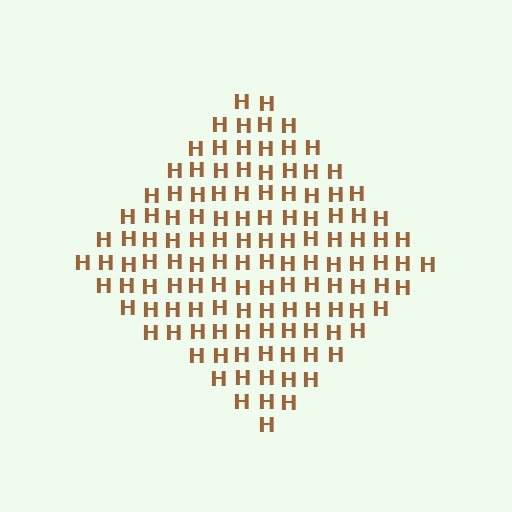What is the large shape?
The large shape is a diamond.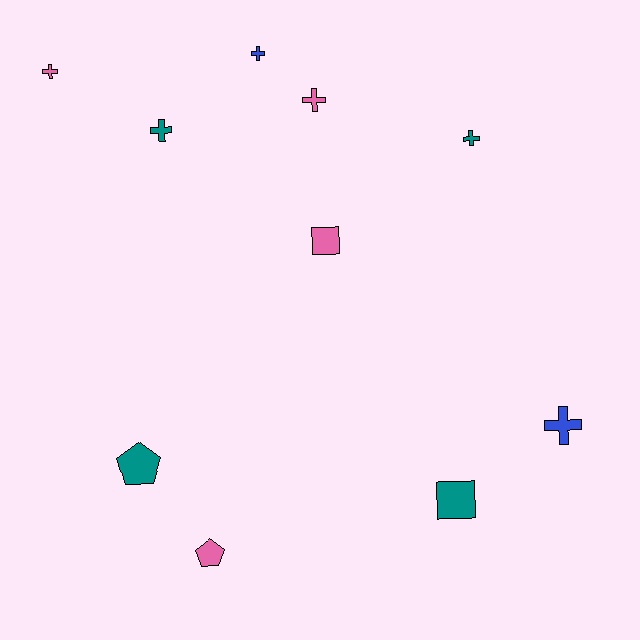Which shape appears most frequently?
Cross, with 6 objects.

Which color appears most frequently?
Teal, with 4 objects.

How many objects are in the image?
There are 10 objects.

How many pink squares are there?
There is 1 pink square.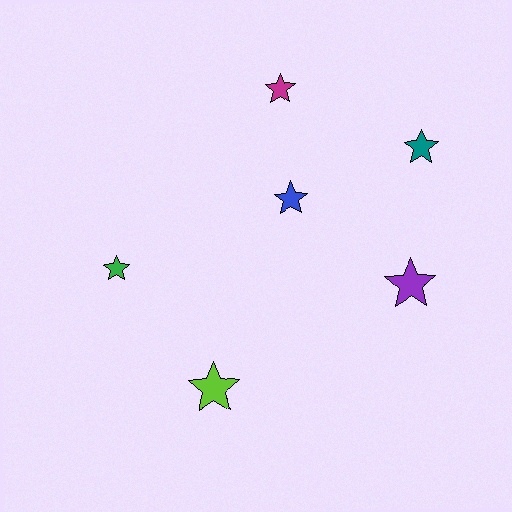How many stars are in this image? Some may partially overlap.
There are 6 stars.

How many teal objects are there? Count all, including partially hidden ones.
There is 1 teal object.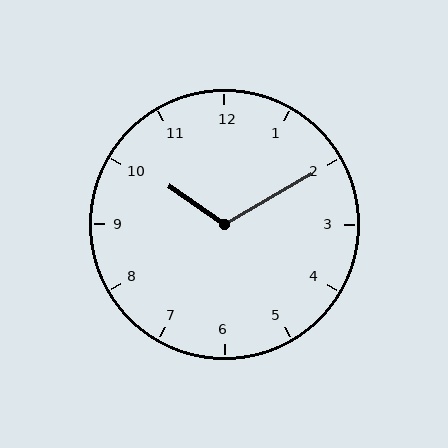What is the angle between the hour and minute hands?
Approximately 115 degrees.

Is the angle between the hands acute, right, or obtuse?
It is obtuse.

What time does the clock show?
10:10.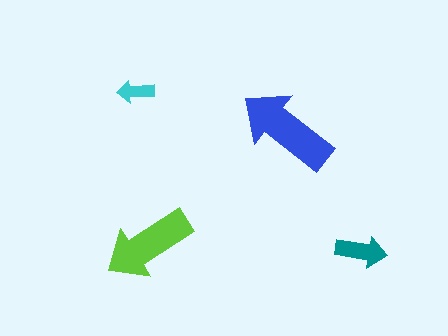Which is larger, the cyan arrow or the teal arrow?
The teal one.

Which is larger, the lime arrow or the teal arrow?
The lime one.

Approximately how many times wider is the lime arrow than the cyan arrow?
About 2.5 times wider.